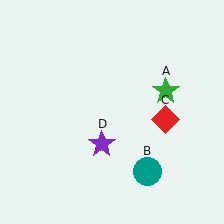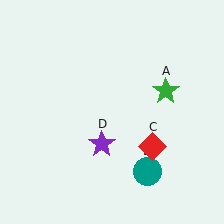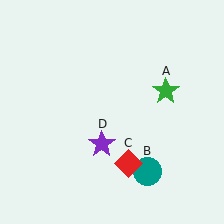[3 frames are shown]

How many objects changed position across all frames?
1 object changed position: red diamond (object C).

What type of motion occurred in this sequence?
The red diamond (object C) rotated clockwise around the center of the scene.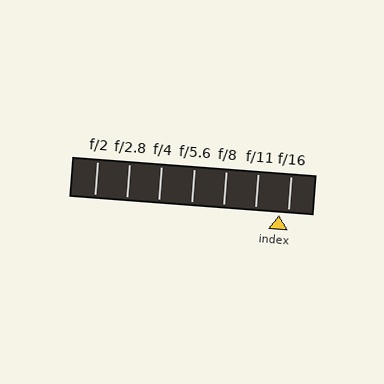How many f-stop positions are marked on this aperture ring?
There are 7 f-stop positions marked.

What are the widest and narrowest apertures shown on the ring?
The widest aperture shown is f/2 and the narrowest is f/16.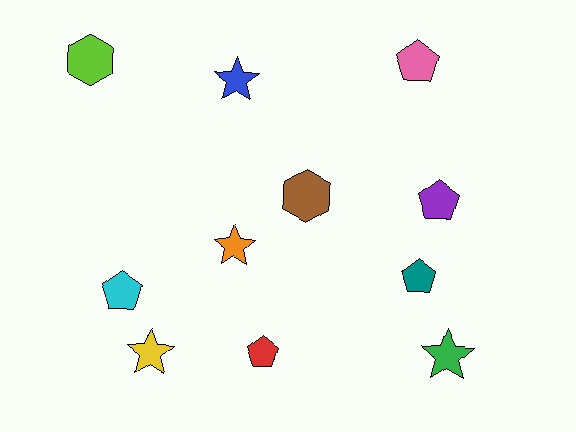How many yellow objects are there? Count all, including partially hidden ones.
There is 1 yellow object.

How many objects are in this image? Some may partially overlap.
There are 11 objects.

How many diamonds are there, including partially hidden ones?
There are no diamonds.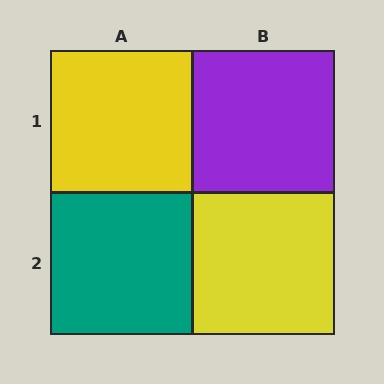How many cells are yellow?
2 cells are yellow.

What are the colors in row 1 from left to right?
Yellow, purple.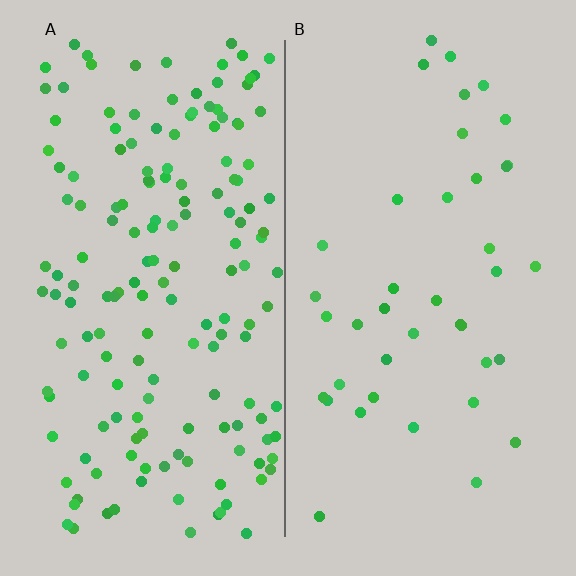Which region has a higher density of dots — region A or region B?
A (the left).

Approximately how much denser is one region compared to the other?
Approximately 4.1× — region A over region B.